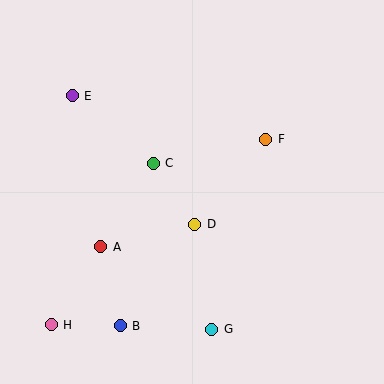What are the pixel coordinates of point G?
Point G is at (212, 329).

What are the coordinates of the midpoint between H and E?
The midpoint between H and E is at (62, 210).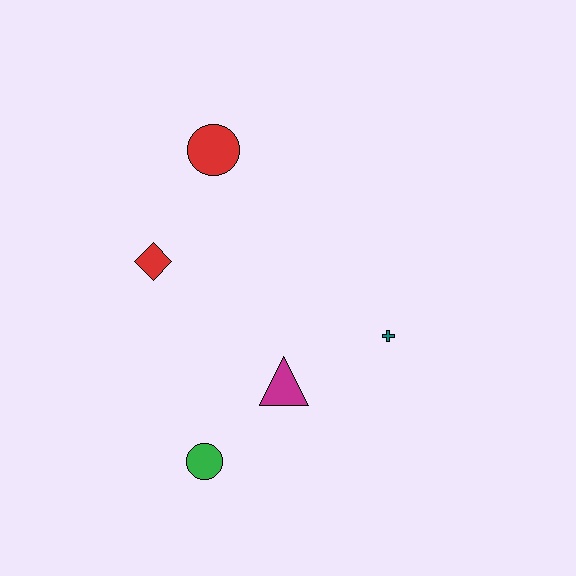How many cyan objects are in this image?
There are no cyan objects.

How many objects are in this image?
There are 5 objects.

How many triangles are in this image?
There is 1 triangle.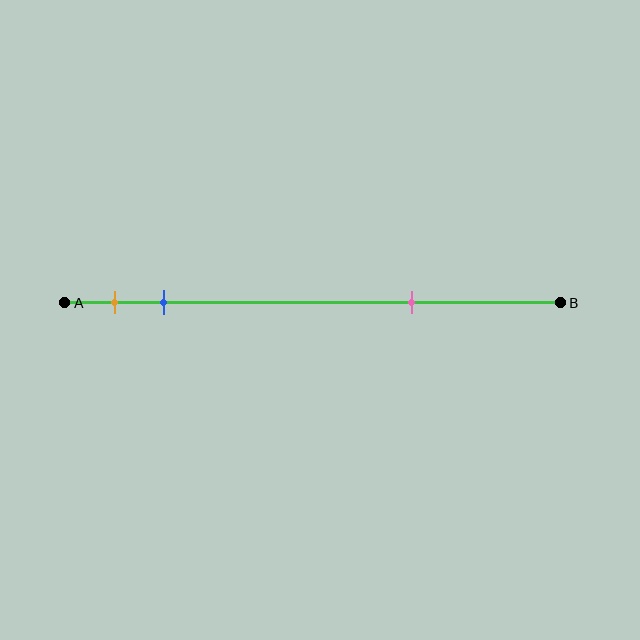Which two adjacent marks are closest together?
The orange and blue marks are the closest adjacent pair.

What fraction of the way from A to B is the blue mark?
The blue mark is approximately 20% (0.2) of the way from A to B.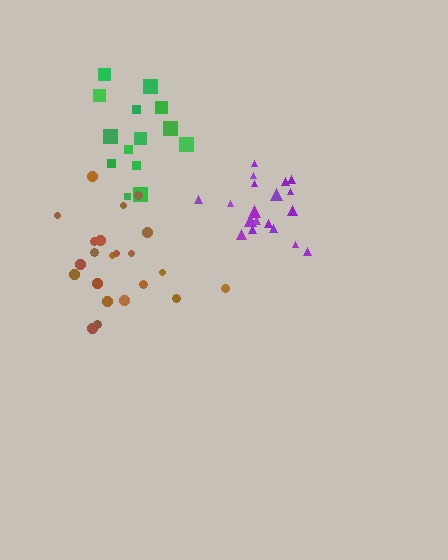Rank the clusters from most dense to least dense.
purple, brown, green.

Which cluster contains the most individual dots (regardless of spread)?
Brown (22).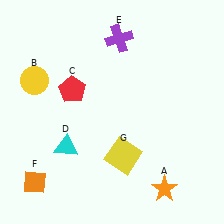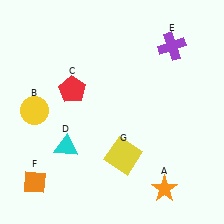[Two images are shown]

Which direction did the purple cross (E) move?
The purple cross (E) moved right.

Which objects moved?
The objects that moved are: the yellow circle (B), the purple cross (E).